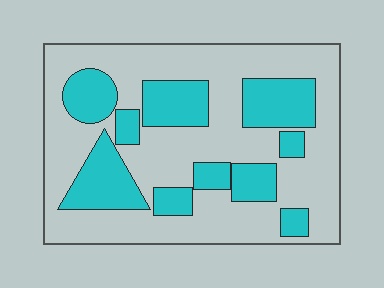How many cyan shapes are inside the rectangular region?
10.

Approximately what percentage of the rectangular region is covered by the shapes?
Approximately 35%.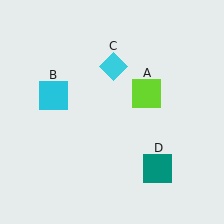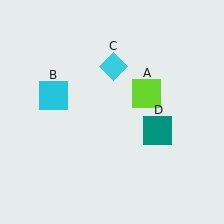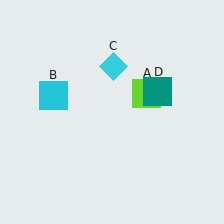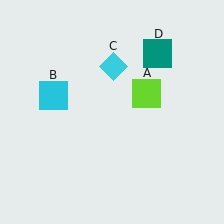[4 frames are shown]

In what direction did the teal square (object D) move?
The teal square (object D) moved up.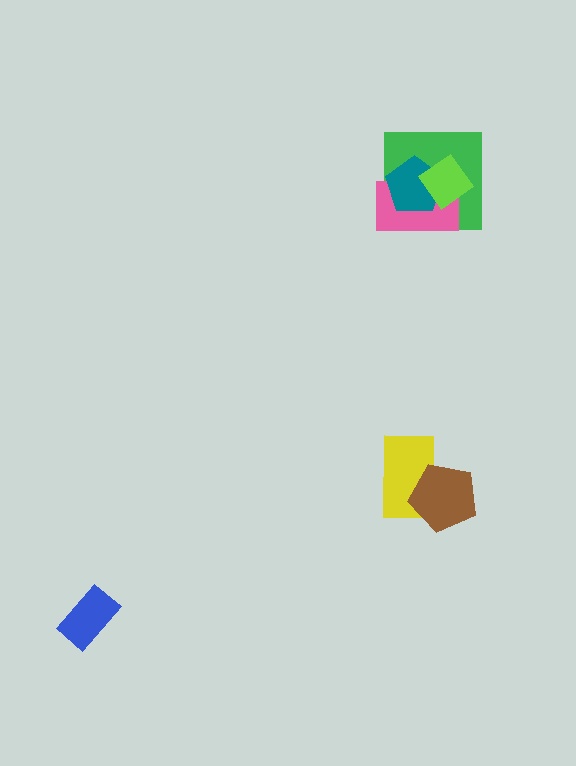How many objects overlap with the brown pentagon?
1 object overlaps with the brown pentagon.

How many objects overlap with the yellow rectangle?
1 object overlaps with the yellow rectangle.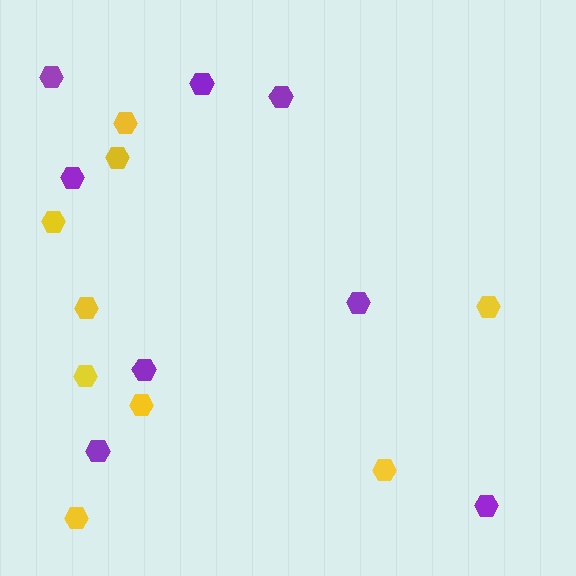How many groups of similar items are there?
There are 2 groups: one group of purple hexagons (8) and one group of yellow hexagons (9).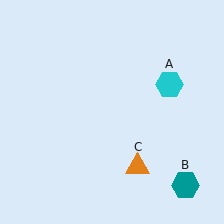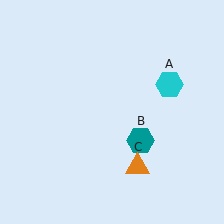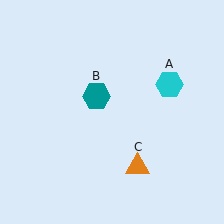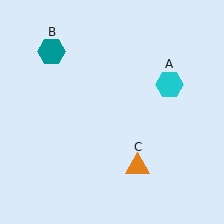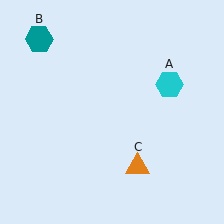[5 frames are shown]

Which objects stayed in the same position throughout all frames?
Cyan hexagon (object A) and orange triangle (object C) remained stationary.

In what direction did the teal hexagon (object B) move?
The teal hexagon (object B) moved up and to the left.